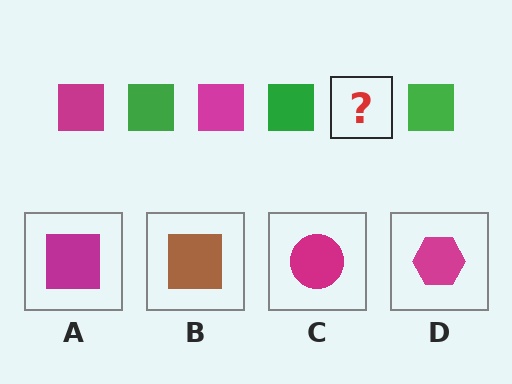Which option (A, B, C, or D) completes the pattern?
A.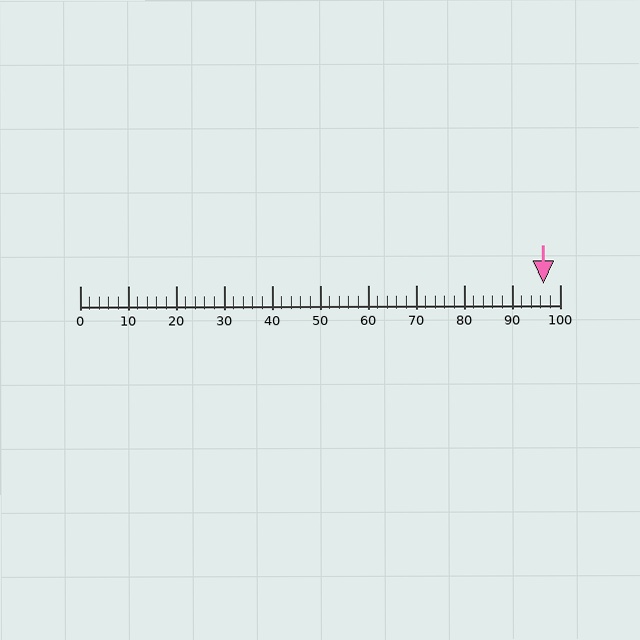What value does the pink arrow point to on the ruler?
The pink arrow points to approximately 96.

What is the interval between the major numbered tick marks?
The major tick marks are spaced 10 units apart.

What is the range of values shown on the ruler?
The ruler shows values from 0 to 100.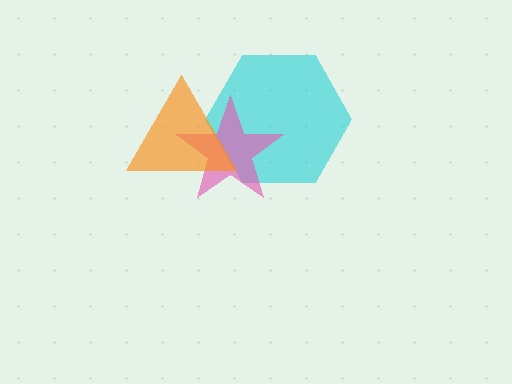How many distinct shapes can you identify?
There are 3 distinct shapes: a cyan hexagon, a pink star, an orange triangle.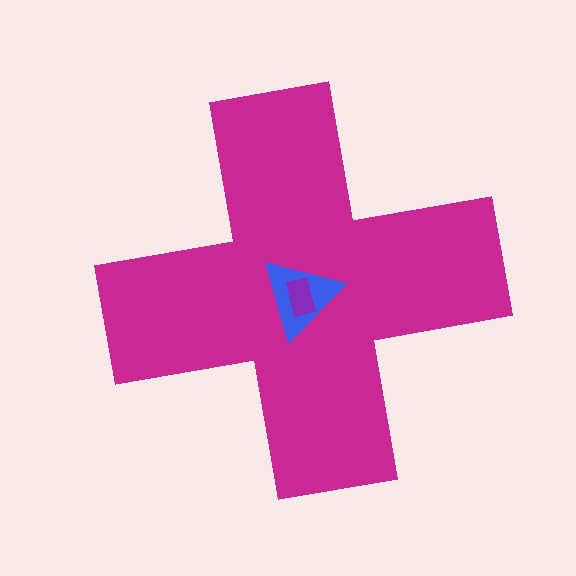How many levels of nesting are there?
3.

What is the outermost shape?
The magenta cross.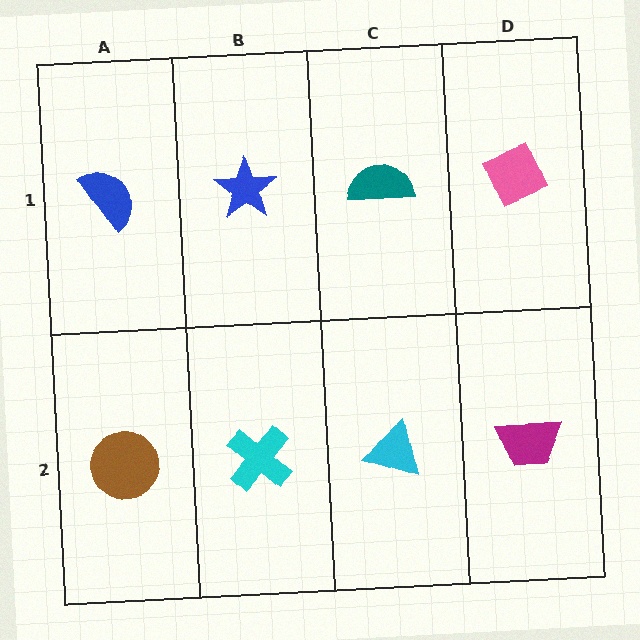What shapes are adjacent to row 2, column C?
A teal semicircle (row 1, column C), a cyan cross (row 2, column B), a magenta trapezoid (row 2, column D).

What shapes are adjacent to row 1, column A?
A brown circle (row 2, column A), a blue star (row 1, column B).